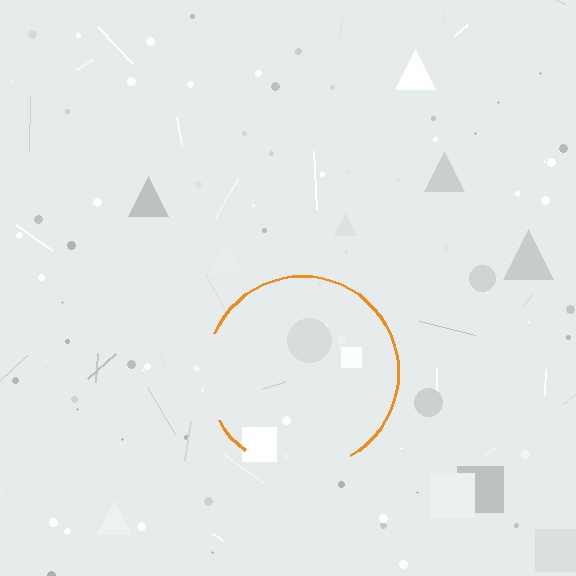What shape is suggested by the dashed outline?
The dashed outline suggests a circle.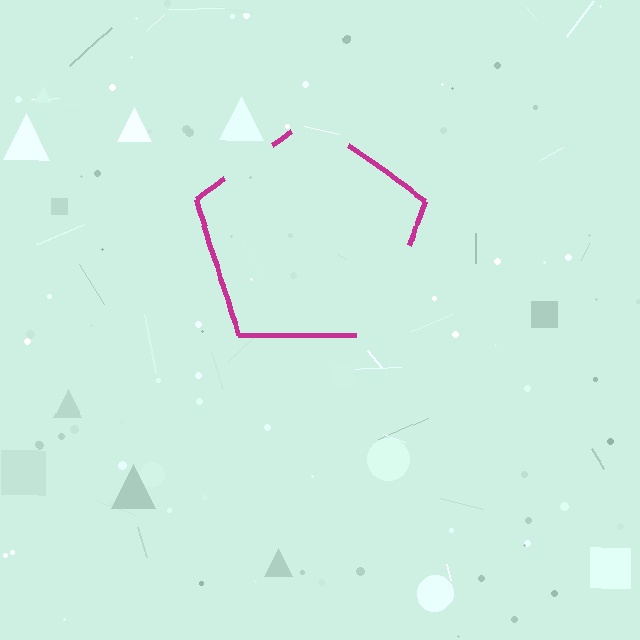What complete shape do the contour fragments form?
The contour fragments form a pentagon.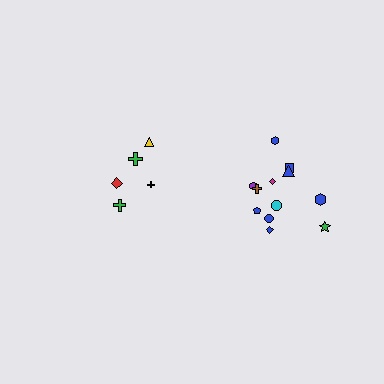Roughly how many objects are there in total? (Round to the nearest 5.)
Roughly 15 objects in total.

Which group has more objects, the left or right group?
The right group.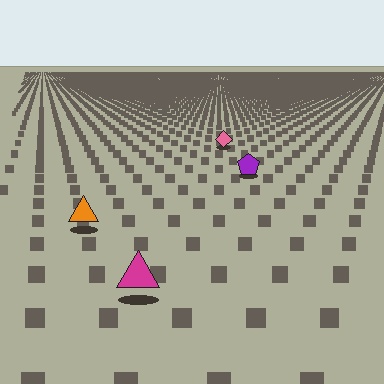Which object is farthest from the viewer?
The pink diamond is farthest from the viewer. It appears smaller and the ground texture around it is denser.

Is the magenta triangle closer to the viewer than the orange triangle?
Yes. The magenta triangle is closer — you can tell from the texture gradient: the ground texture is coarser near it.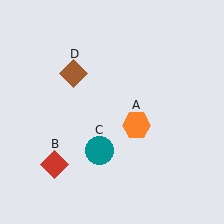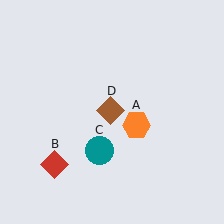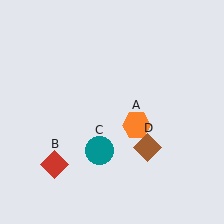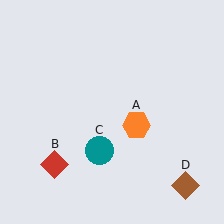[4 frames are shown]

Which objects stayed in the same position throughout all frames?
Orange hexagon (object A) and red diamond (object B) and teal circle (object C) remained stationary.